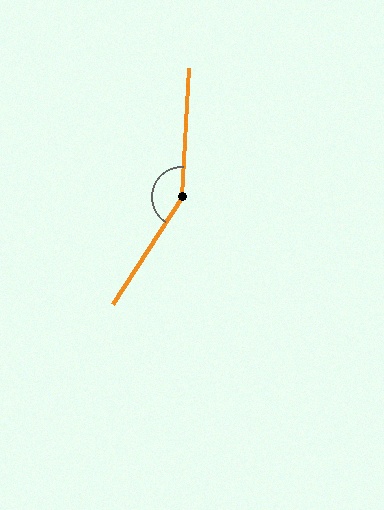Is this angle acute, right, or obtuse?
It is obtuse.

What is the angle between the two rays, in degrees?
Approximately 150 degrees.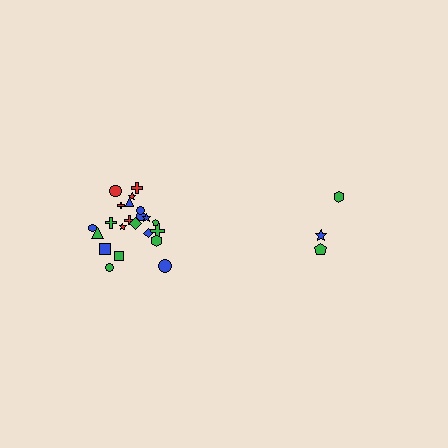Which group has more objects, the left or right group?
The left group.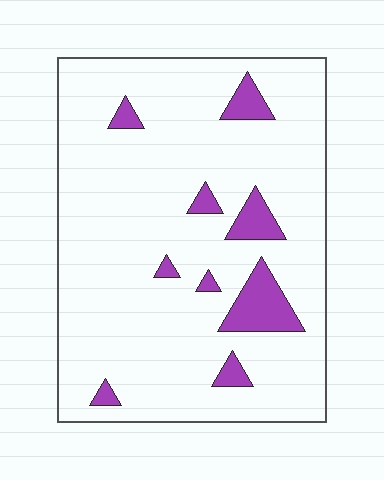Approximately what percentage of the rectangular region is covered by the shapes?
Approximately 10%.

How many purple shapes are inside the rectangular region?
9.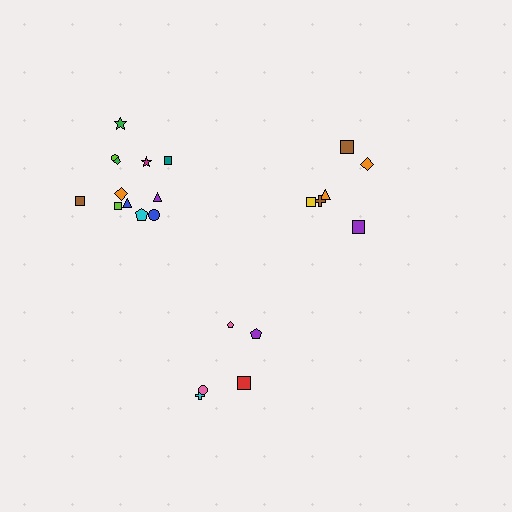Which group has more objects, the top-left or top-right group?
The top-left group.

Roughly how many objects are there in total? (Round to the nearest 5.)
Roughly 25 objects in total.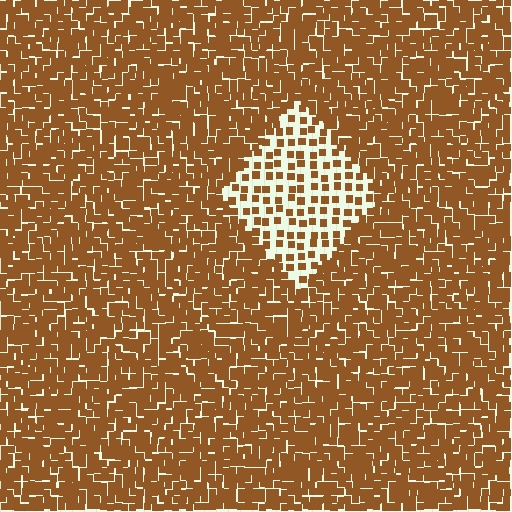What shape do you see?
I see a diamond.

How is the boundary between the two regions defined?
The boundary is defined by a change in element density (approximately 2.5x ratio). All elements are the same color, size, and shape.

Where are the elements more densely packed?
The elements are more densely packed outside the diamond boundary.